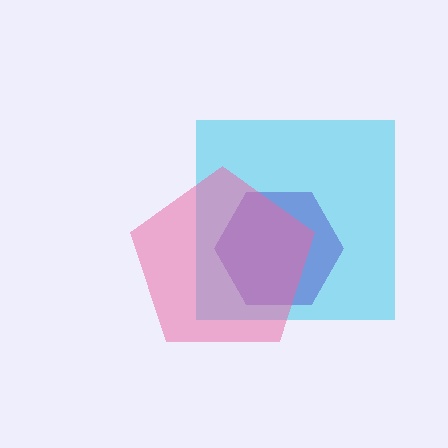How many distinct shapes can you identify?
There are 3 distinct shapes: a purple hexagon, a cyan square, a pink pentagon.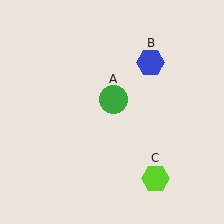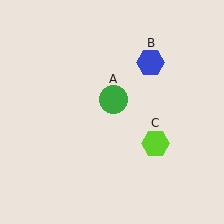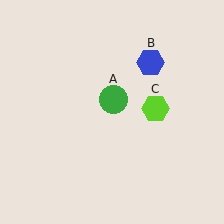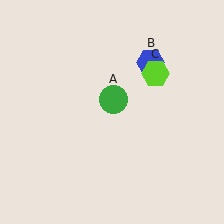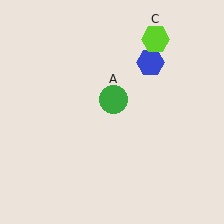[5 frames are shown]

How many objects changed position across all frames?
1 object changed position: lime hexagon (object C).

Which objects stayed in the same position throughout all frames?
Green circle (object A) and blue hexagon (object B) remained stationary.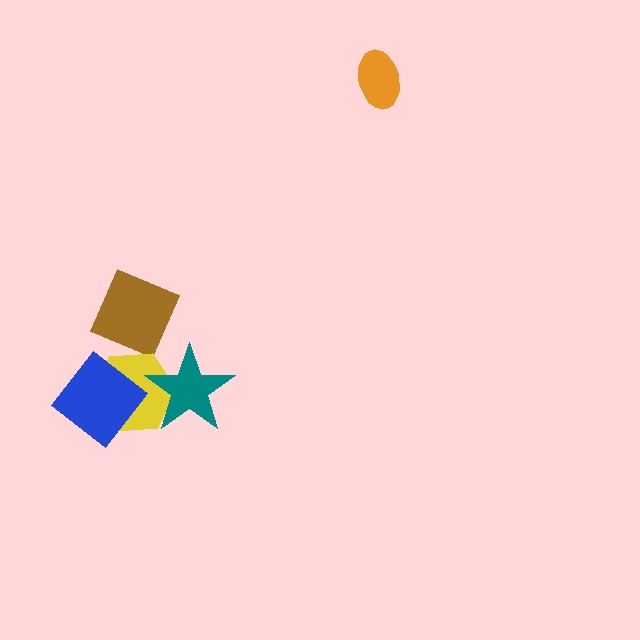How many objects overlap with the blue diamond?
1 object overlaps with the blue diamond.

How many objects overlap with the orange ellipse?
0 objects overlap with the orange ellipse.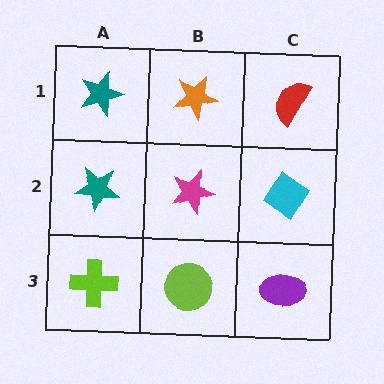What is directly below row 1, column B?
A magenta star.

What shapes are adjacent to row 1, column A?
A teal star (row 2, column A), an orange star (row 1, column B).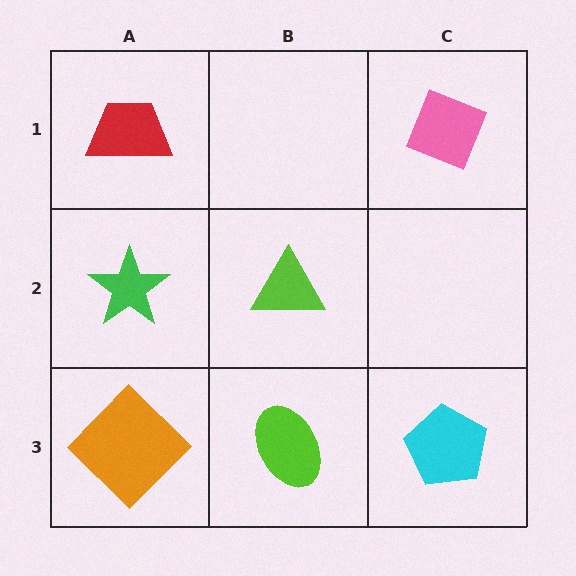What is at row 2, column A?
A green star.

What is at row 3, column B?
A lime ellipse.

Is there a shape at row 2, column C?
No, that cell is empty.